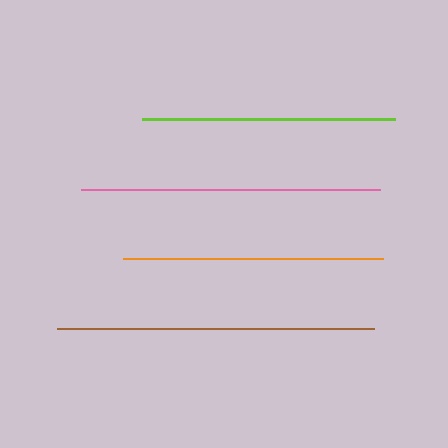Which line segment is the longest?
The brown line is the longest at approximately 317 pixels.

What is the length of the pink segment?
The pink segment is approximately 299 pixels long.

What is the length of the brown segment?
The brown segment is approximately 317 pixels long.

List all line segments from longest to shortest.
From longest to shortest: brown, pink, orange, lime.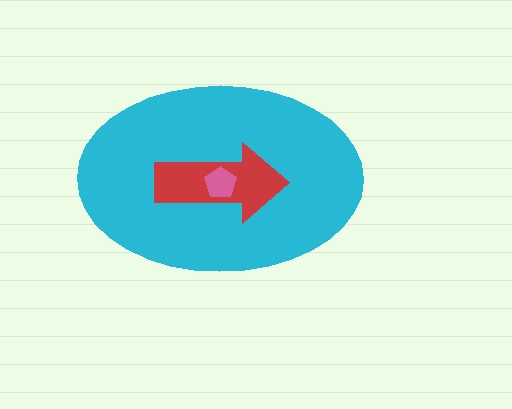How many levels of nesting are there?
3.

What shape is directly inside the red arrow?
The pink pentagon.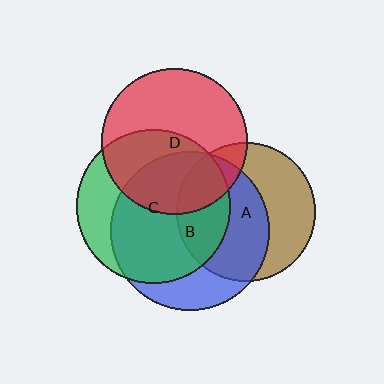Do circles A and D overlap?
Yes.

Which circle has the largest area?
Circle B (blue).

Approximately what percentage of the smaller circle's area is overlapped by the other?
Approximately 20%.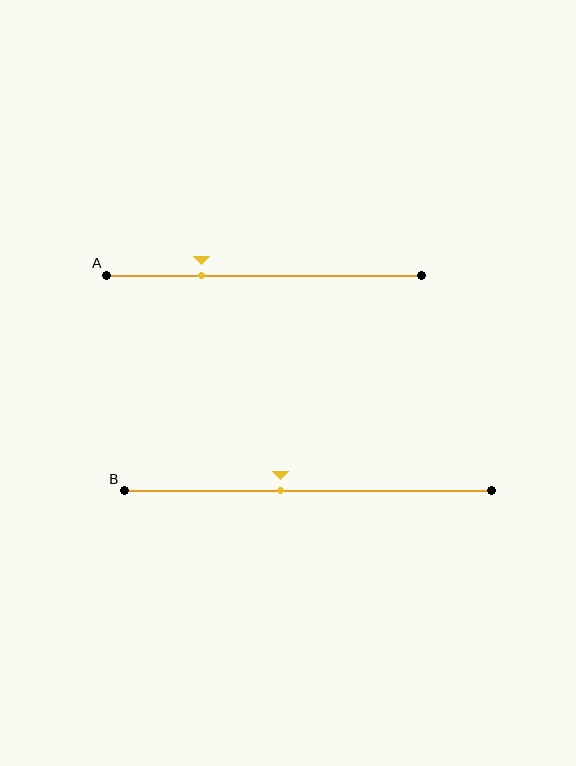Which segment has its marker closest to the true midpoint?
Segment B has its marker closest to the true midpoint.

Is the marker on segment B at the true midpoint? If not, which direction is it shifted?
No, the marker on segment B is shifted to the left by about 7% of the segment length.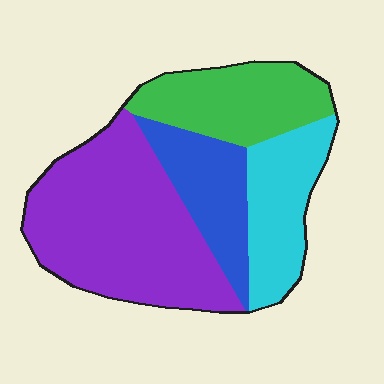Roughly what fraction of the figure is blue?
Blue takes up less than a sixth of the figure.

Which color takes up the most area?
Purple, at roughly 45%.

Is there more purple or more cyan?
Purple.